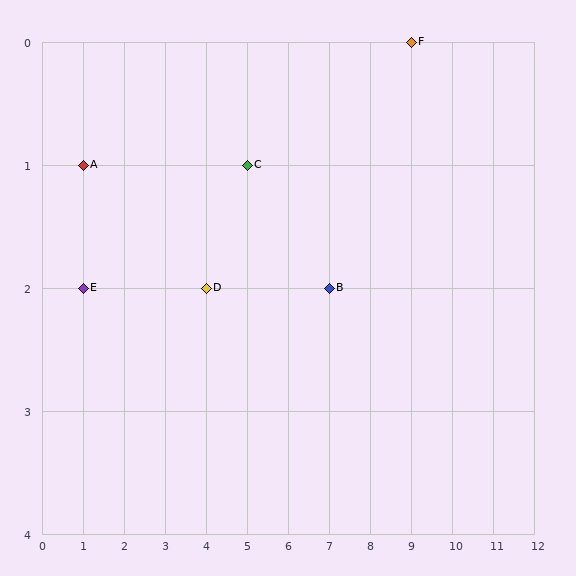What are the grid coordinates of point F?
Point F is at grid coordinates (9, 0).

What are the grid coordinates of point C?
Point C is at grid coordinates (5, 1).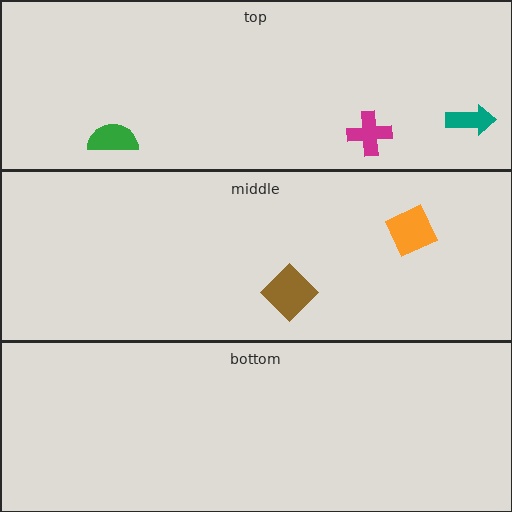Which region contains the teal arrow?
The top region.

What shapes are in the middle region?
The orange square, the brown diamond.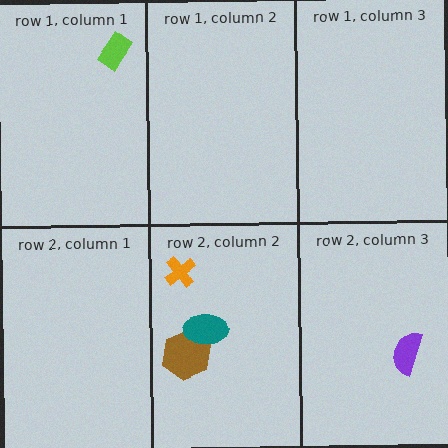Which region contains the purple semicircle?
The row 2, column 3 region.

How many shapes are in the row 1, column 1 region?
1.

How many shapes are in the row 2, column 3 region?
1.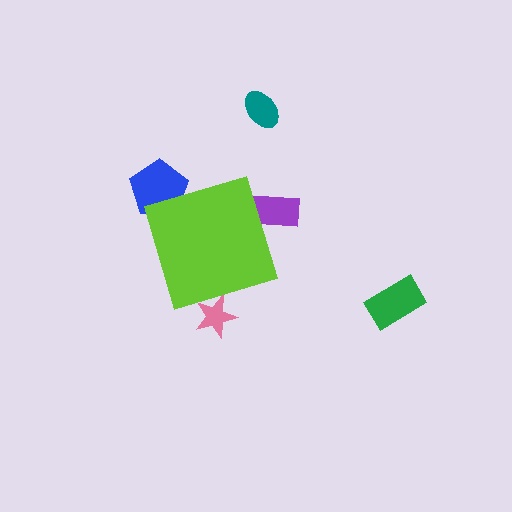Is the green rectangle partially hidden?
No, the green rectangle is fully visible.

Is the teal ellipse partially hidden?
No, the teal ellipse is fully visible.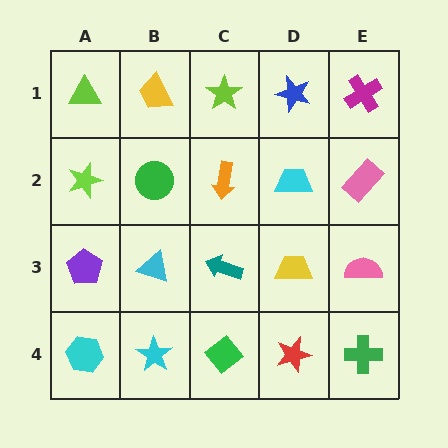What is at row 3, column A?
A purple pentagon.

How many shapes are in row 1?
5 shapes.